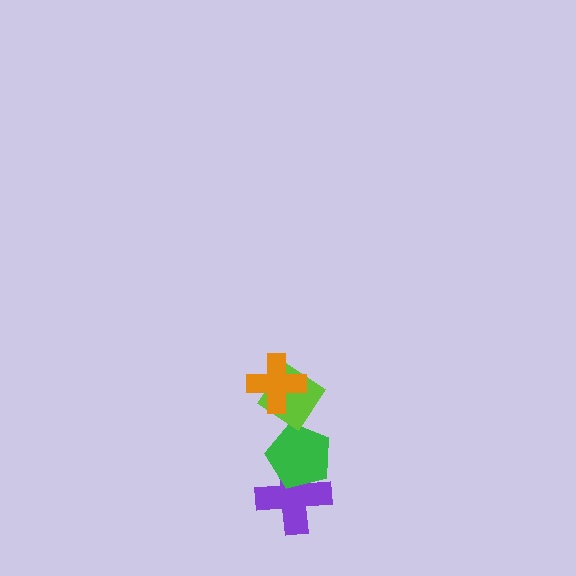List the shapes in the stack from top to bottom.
From top to bottom: the orange cross, the lime diamond, the green pentagon, the purple cross.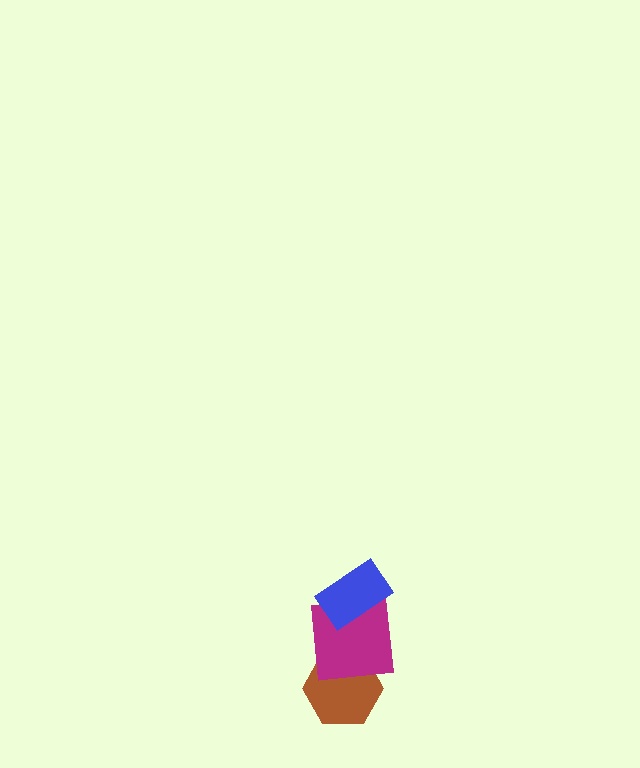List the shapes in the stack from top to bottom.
From top to bottom: the blue rectangle, the magenta square, the brown hexagon.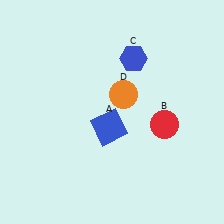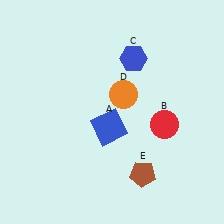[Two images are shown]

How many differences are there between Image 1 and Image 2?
There is 1 difference between the two images.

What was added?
A brown pentagon (E) was added in Image 2.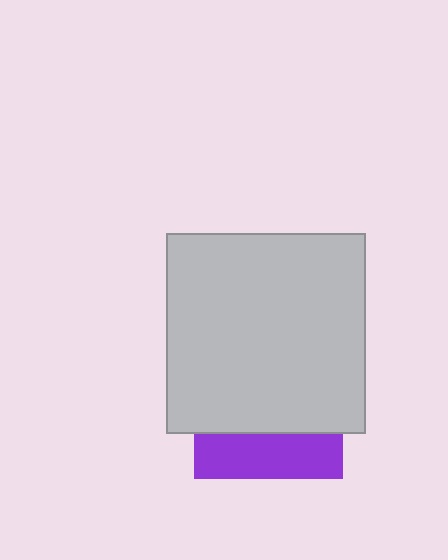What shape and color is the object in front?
The object in front is a light gray square.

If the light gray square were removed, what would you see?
You would see the complete purple square.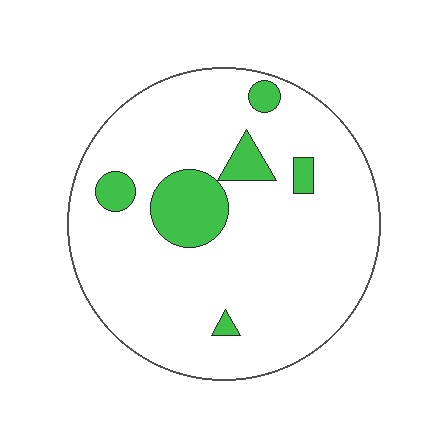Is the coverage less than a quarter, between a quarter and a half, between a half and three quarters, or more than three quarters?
Less than a quarter.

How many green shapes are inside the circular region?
6.